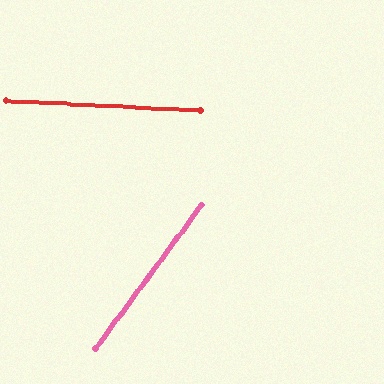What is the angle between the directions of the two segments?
Approximately 56 degrees.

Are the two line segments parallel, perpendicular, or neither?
Neither parallel nor perpendicular — they differ by about 56°.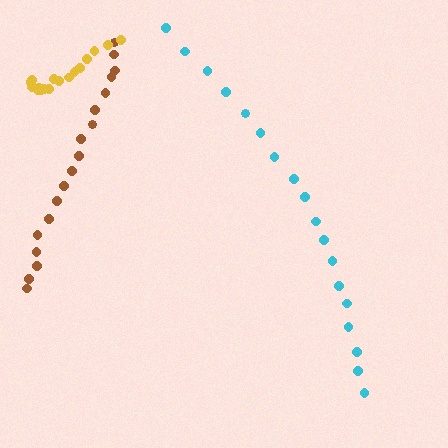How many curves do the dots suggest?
There are 3 distinct paths.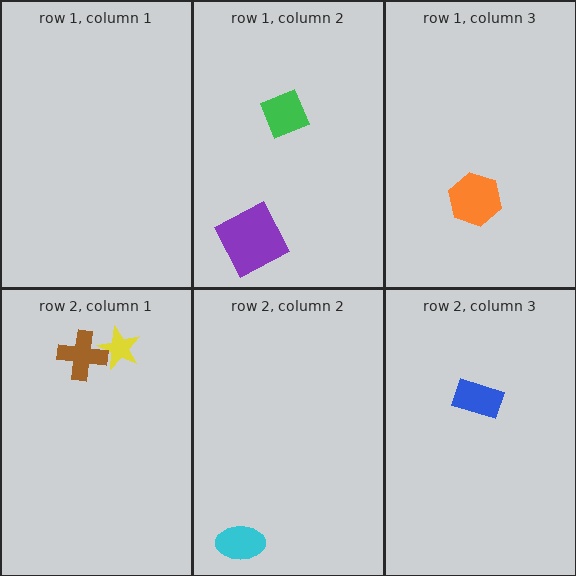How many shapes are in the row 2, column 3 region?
1.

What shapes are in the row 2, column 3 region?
The blue rectangle.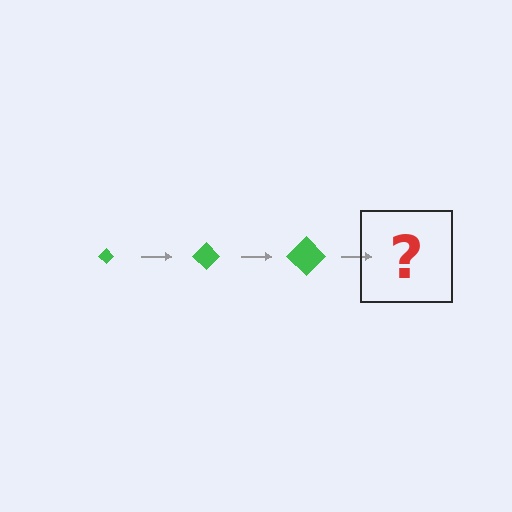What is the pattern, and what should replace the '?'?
The pattern is that the diamond gets progressively larger each step. The '?' should be a green diamond, larger than the previous one.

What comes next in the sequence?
The next element should be a green diamond, larger than the previous one.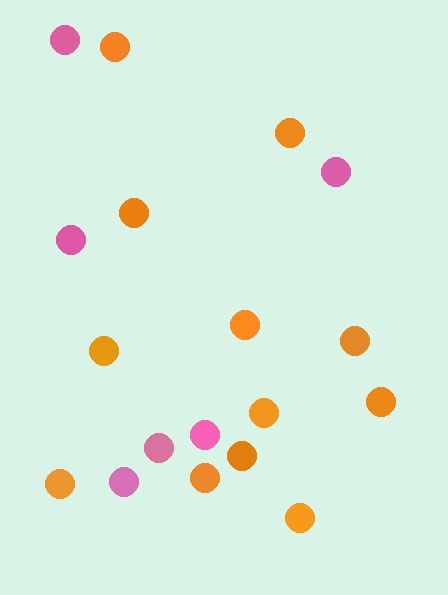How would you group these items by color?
There are 2 groups: one group of pink circles (6) and one group of orange circles (12).